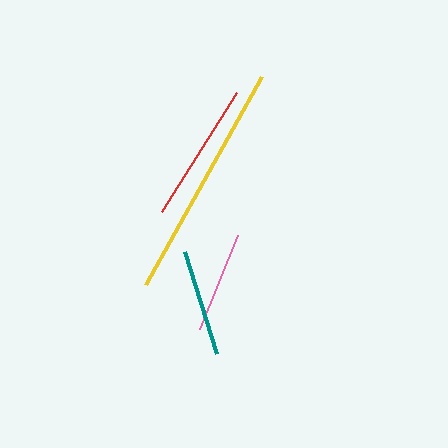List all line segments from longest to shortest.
From longest to shortest: yellow, red, teal, pink.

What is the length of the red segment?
The red segment is approximately 141 pixels long.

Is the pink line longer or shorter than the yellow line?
The yellow line is longer than the pink line.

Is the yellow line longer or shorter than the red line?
The yellow line is longer than the red line.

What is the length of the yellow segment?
The yellow segment is approximately 238 pixels long.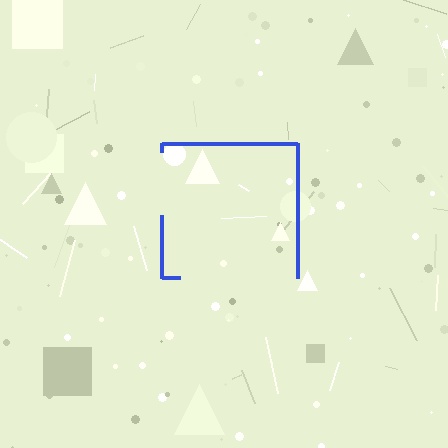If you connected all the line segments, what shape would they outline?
They would outline a square.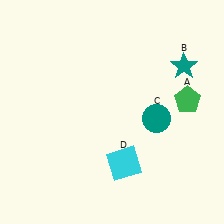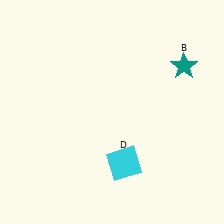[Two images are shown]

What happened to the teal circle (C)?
The teal circle (C) was removed in Image 2. It was in the bottom-right area of Image 1.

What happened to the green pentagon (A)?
The green pentagon (A) was removed in Image 2. It was in the top-right area of Image 1.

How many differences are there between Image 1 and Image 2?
There are 2 differences between the two images.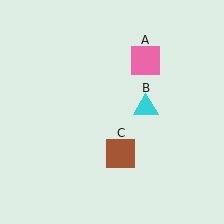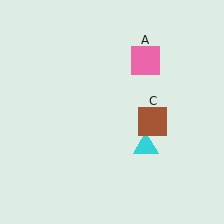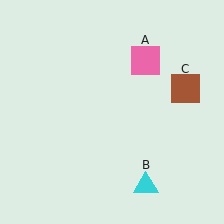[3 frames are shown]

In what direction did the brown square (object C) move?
The brown square (object C) moved up and to the right.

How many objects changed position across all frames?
2 objects changed position: cyan triangle (object B), brown square (object C).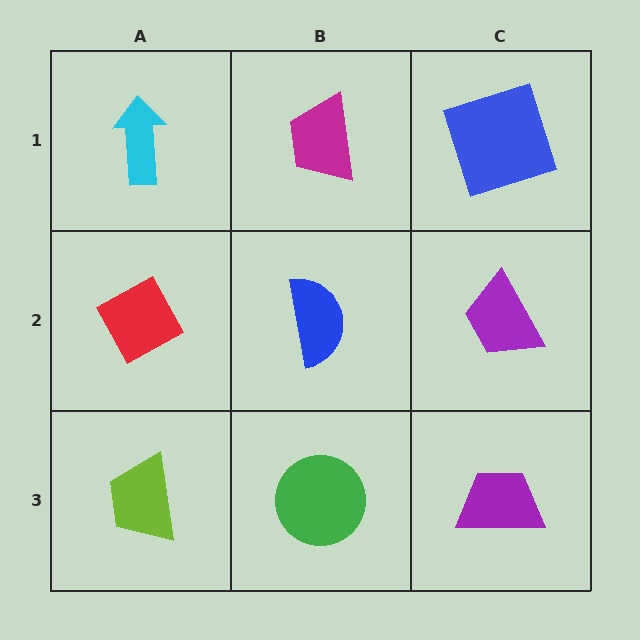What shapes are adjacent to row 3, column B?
A blue semicircle (row 2, column B), a lime trapezoid (row 3, column A), a purple trapezoid (row 3, column C).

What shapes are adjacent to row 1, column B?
A blue semicircle (row 2, column B), a cyan arrow (row 1, column A), a blue square (row 1, column C).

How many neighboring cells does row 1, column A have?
2.